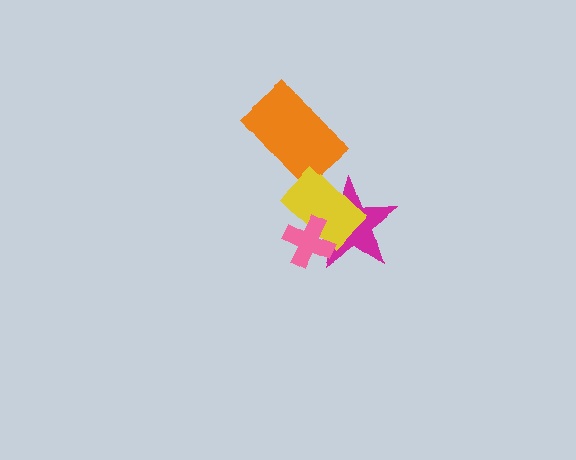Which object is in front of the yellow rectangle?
The pink cross is in front of the yellow rectangle.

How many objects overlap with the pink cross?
2 objects overlap with the pink cross.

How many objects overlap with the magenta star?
2 objects overlap with the magenta star.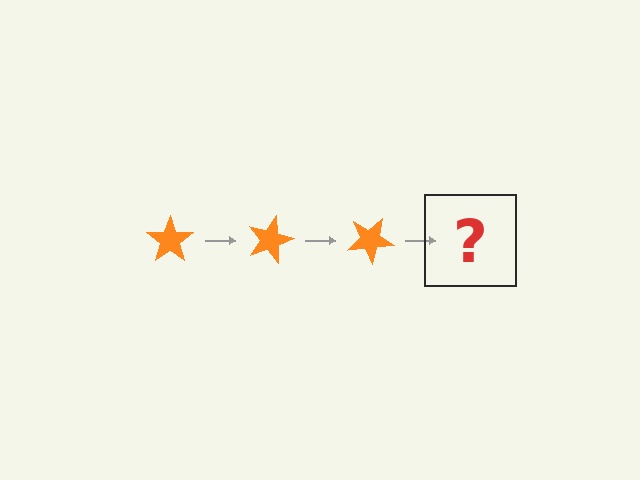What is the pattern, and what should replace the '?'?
The pattern is that the star rotates 15 degrees each step. The '?' should be an orange star rotated 45 degrees.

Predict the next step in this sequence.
The next step is an orange star rotated 45 degrees.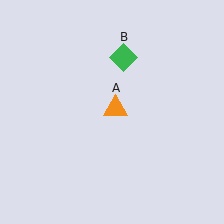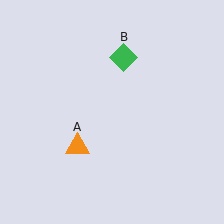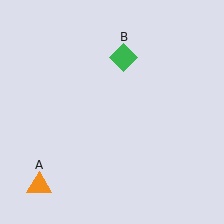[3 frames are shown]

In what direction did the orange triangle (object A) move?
The orange triangle (object A) moved down and to the left.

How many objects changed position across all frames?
1 object changed position: orange triangle (object A).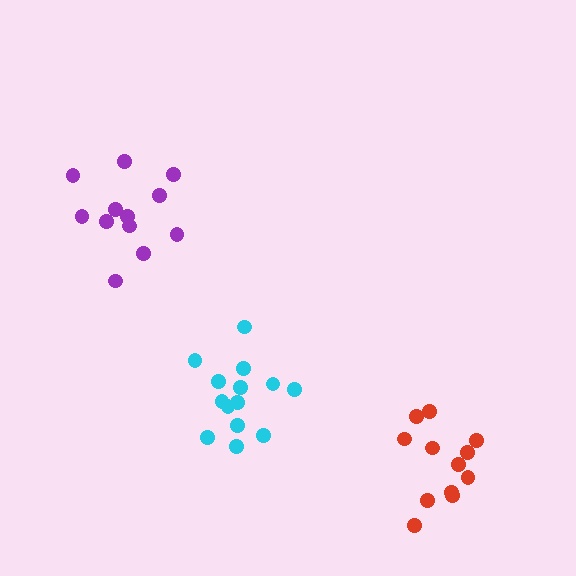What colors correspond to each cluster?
The clusters are colored: cyan, red, purple.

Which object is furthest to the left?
The purple cluster is leftmost.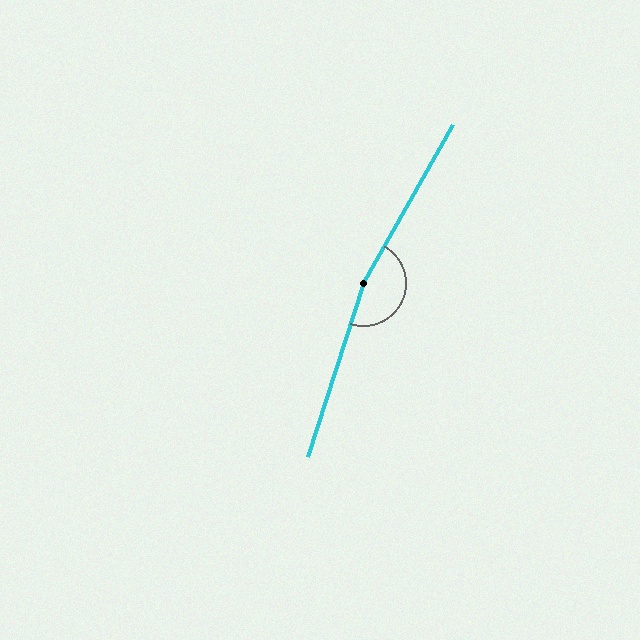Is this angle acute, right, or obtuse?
It is obtuse.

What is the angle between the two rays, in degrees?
Approximately 168 degrees.